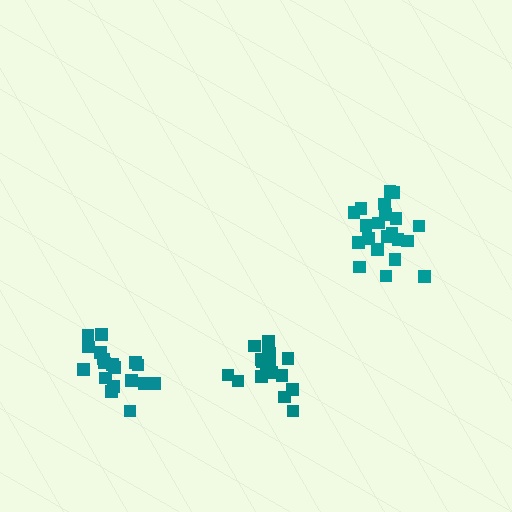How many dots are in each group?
Group 1: 21 dots, Group 2: 17 dots, Group 3: 18 dots (56 total).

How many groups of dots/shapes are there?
There are 3 groups.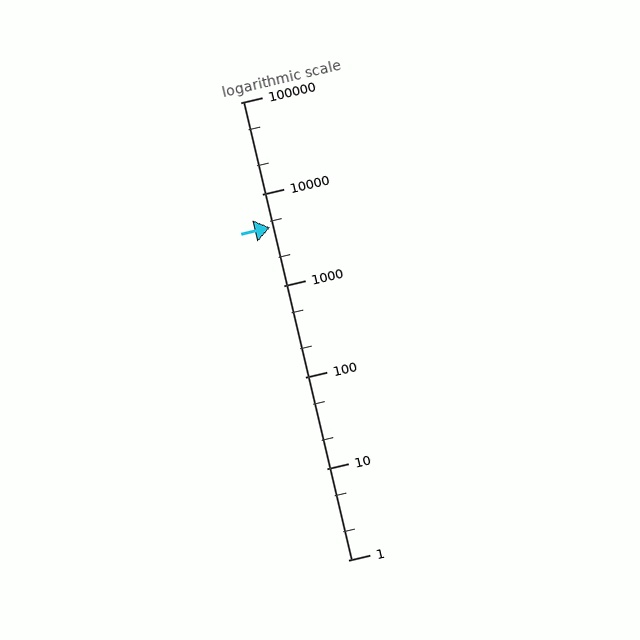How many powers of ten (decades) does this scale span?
The scale spans 5 decades, from 1 to 100000.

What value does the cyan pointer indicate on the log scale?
The pointer indicates approximately 4300.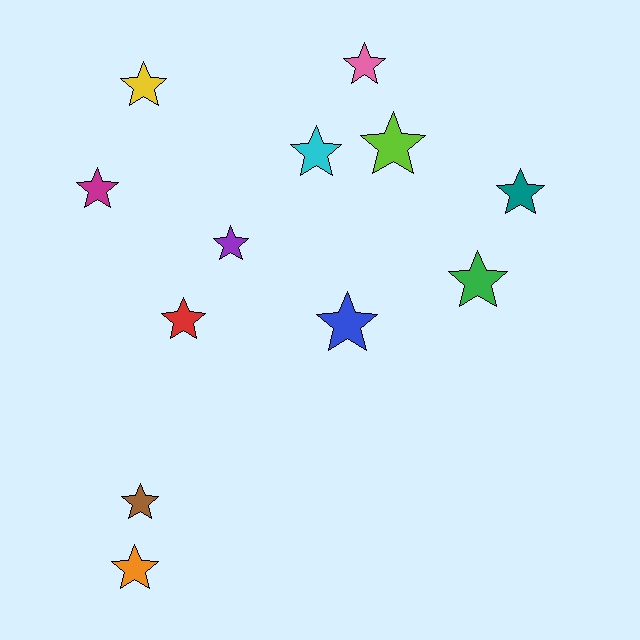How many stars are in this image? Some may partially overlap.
There are 12 stars.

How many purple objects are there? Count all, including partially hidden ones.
There is 1 purple object.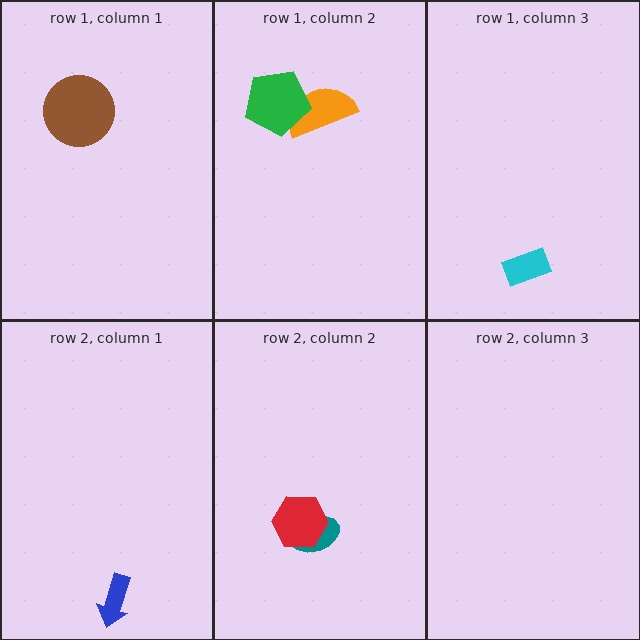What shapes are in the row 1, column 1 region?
The brown circle.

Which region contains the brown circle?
The row 1, column 1 region.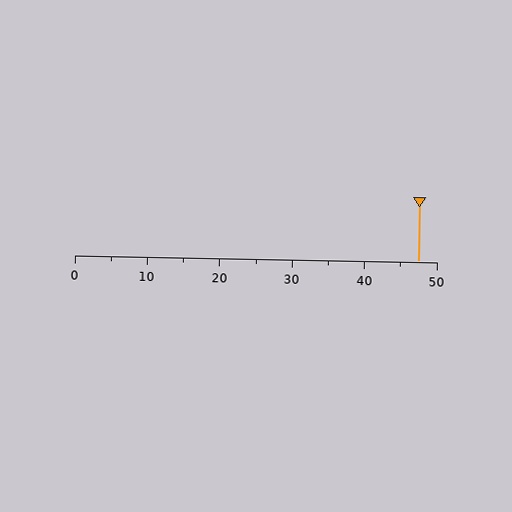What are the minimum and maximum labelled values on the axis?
The axis runs from 0 to 50.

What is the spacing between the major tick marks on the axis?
The major ticks are spaced 10 apart.